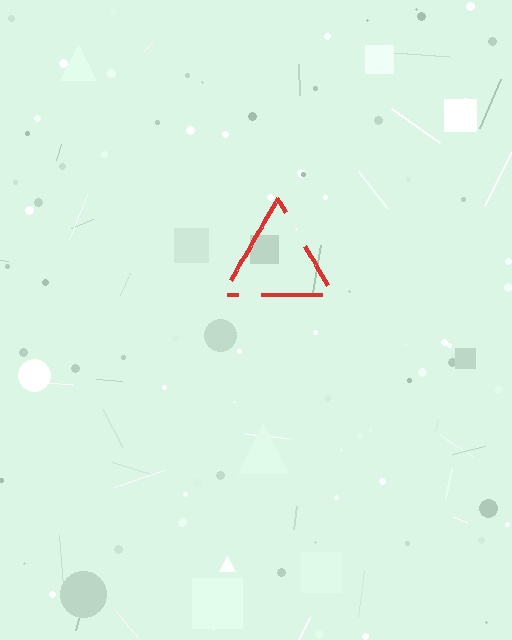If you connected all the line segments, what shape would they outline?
They would outline a triangle.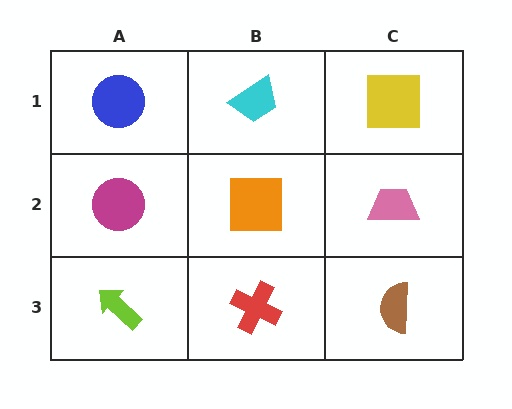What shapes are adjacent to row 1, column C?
A pink trapezoid (row 2, column C), a cyan trapezoid (row 1, column B).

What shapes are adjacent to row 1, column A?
A magenta circle (row 2, column A), a cyan trapezoid (row 1, column B).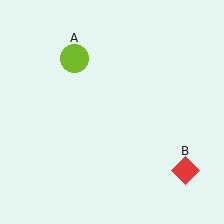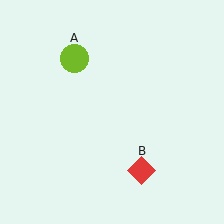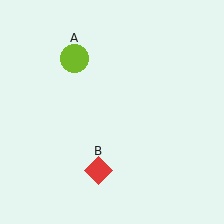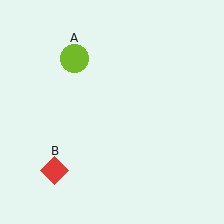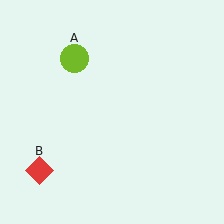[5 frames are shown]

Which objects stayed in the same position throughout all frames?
Lime circle (object A) remained stationary.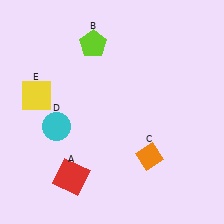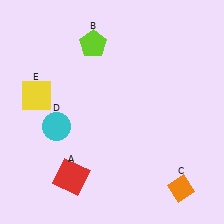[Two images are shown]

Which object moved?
The orange diamond (C) moved down.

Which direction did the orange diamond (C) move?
The orange diamond (C) moved down.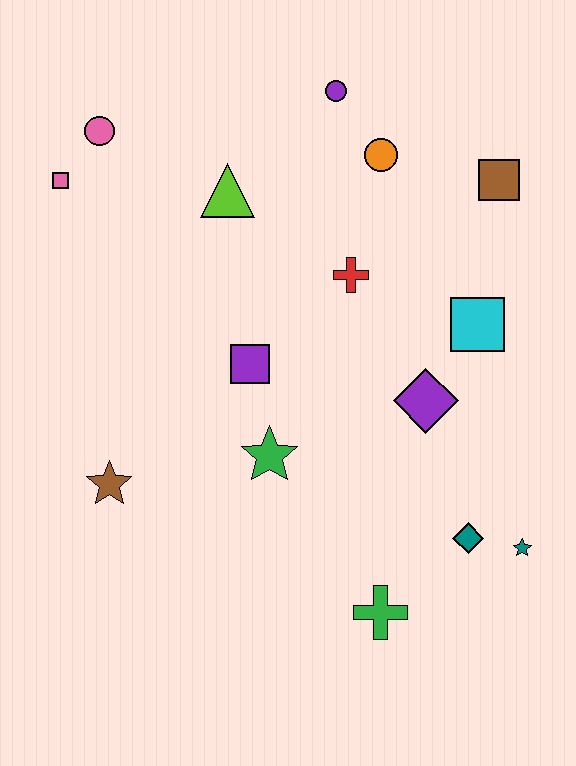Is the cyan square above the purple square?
Yes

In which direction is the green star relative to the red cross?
The green star is below the red cross.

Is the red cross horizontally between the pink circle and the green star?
No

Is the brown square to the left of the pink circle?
No